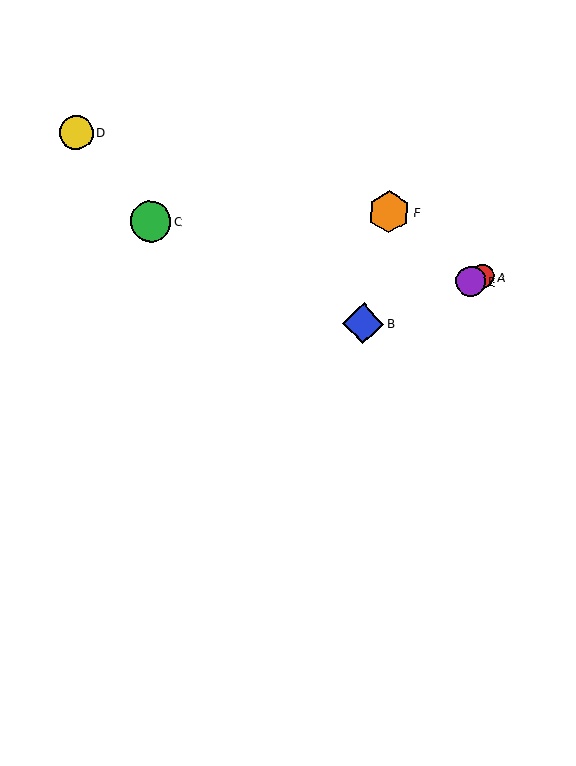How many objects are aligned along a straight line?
3 objects (A, B, E) are aligned along a straight line.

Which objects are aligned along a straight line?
Objects A, B, E are aligned along a straight line.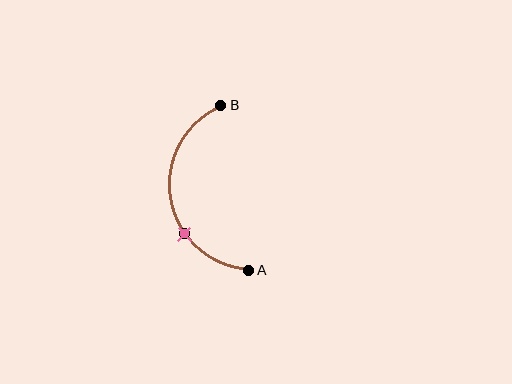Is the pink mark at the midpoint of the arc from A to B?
No. The pink mark lies on the arc but is closer to endpoint A. The arc midpoint would be at the point on the curve equidistant along the arc from both A and B.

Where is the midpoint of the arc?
The arc midpoint is the point on the curve farthest from the straight line joining A and B. It sits to the left of that line.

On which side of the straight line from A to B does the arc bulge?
The arc bulges to the left of the straight line connecting A and B.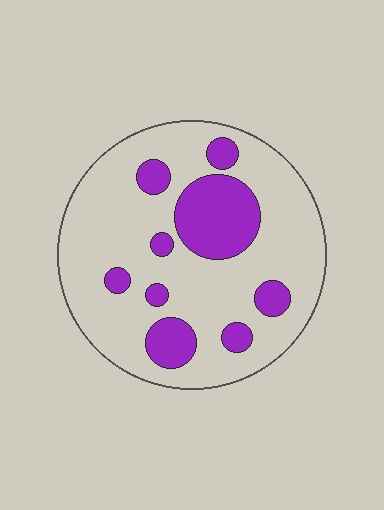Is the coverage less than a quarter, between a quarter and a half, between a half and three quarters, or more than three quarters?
Less than a quarter.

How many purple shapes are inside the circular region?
9.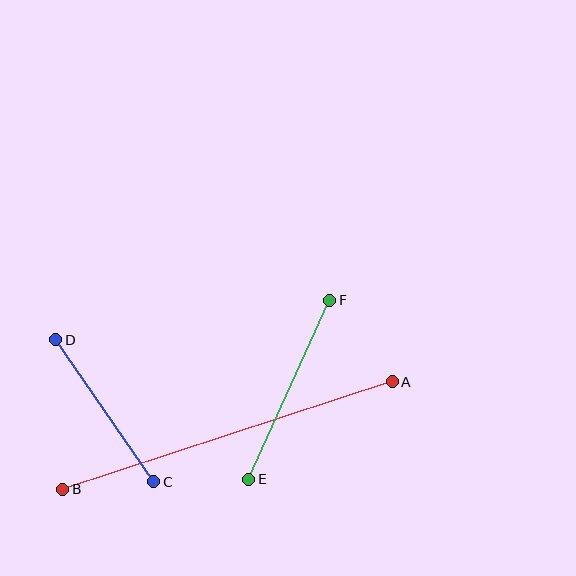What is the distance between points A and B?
The distance is approximately 347 pixels.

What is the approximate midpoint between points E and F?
The midpoint is at approximately (289, 390) pixels.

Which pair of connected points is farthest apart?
Points A and B are farthest apart.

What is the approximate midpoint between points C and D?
The midpoint is at approximately (105, 411) pixels.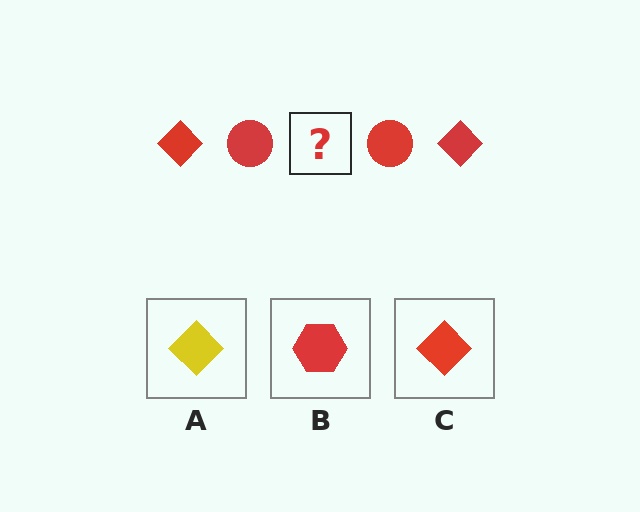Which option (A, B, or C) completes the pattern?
C.